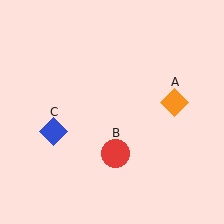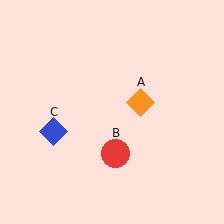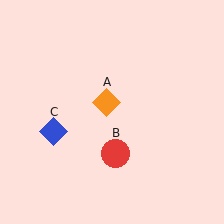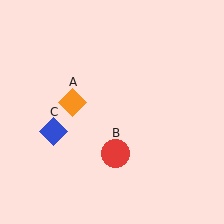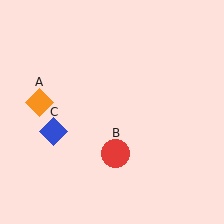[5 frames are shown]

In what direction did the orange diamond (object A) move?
The orange diamond (object A) moved left.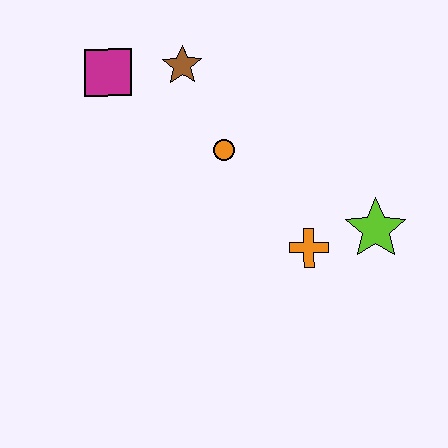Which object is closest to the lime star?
The orange cross is closest to the lime star.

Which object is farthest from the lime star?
The magenta square is farthest from the lime star.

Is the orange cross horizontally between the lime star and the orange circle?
Yes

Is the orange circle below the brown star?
Yes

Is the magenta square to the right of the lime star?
No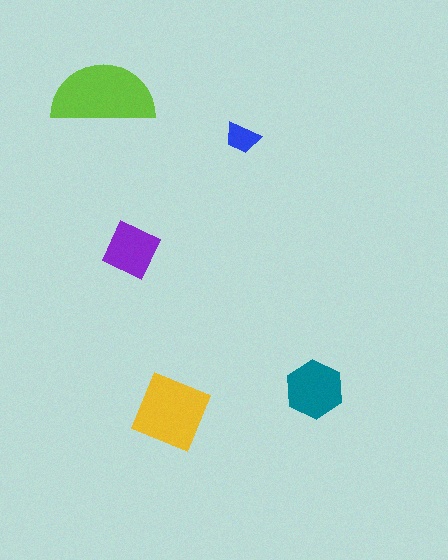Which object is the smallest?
The blue trapezoid.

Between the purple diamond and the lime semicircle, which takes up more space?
The lime semicircle.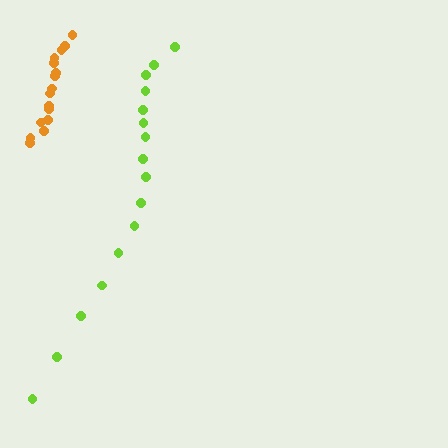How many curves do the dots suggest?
There are 2 distinct paths.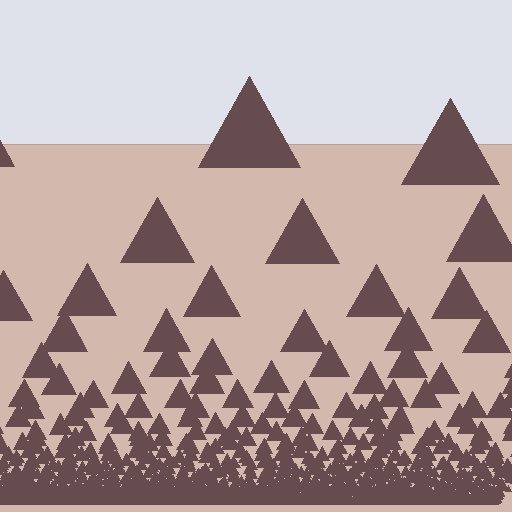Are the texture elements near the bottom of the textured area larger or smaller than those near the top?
Smaller. The gradient is inverted — elements near the bottom are smaller and denser.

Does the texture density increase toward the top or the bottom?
Density increases toward the bottom.